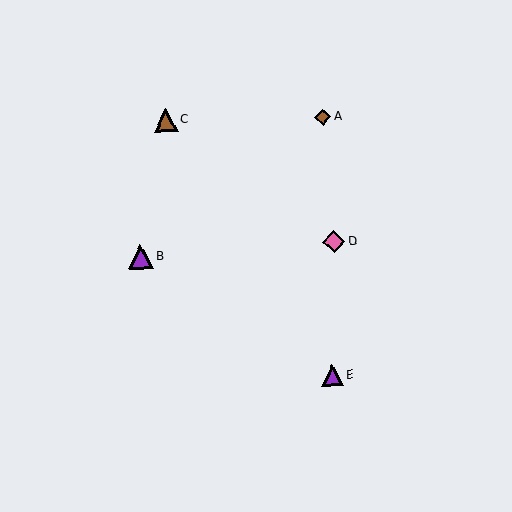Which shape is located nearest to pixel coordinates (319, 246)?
The pink diamond (labeled D) at (334, 242) is nearest to that location.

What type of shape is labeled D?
Shape D is a pink diamond.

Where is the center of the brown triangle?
The center of the brown triangle is at (166, 120).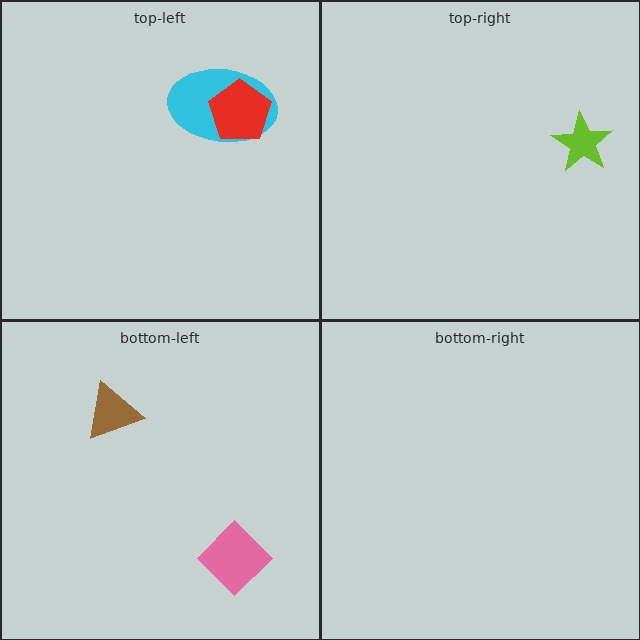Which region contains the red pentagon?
The top-left region.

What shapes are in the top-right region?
The lime star.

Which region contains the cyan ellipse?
The top-left region.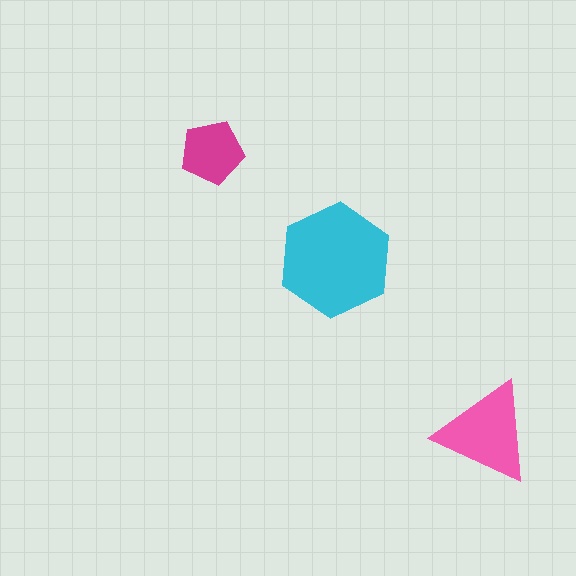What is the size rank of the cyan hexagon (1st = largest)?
1st.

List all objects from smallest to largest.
The magenta pentagon, the pink triangle, the cyan hexagon.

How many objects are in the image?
There are 3 objects in the image.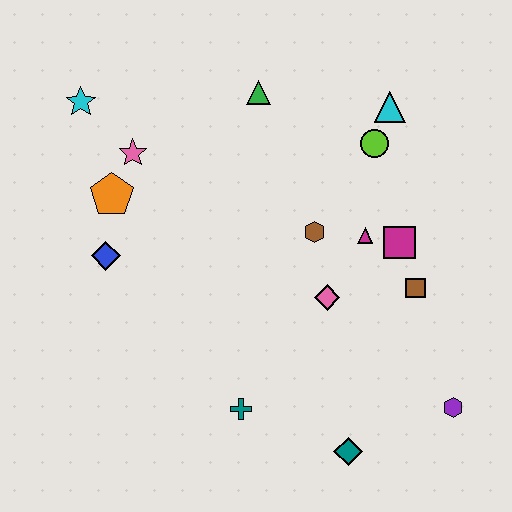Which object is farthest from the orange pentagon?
The purple hexagon is farthest from the orange pentagon.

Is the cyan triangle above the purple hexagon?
Yes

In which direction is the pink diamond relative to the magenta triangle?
The pink diamond is below the magenta triangle.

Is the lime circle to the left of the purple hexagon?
Yes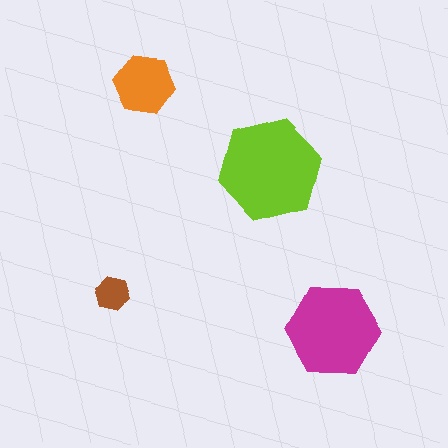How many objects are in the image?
There are 4 objects in the image.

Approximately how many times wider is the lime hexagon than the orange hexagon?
About 1.5 times wider.